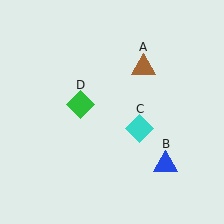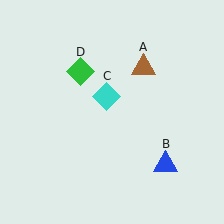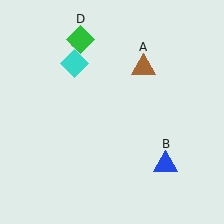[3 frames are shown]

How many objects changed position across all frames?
2 objects changed position: cyan diamond (object C), green diamond (object D).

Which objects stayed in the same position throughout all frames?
Brown triangle (object A) and blue triangle (object B) remained stationary.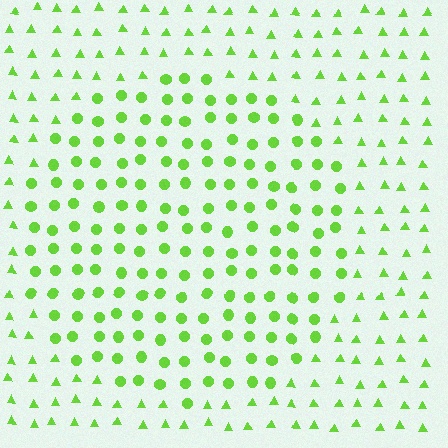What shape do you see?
I see a circle.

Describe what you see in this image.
The image is filled with small lime elements arranged in a uniform grid. A circle-shaped region contains circles, while the surrounding area contains triangles. The boundary is defined purely by the change in element shape.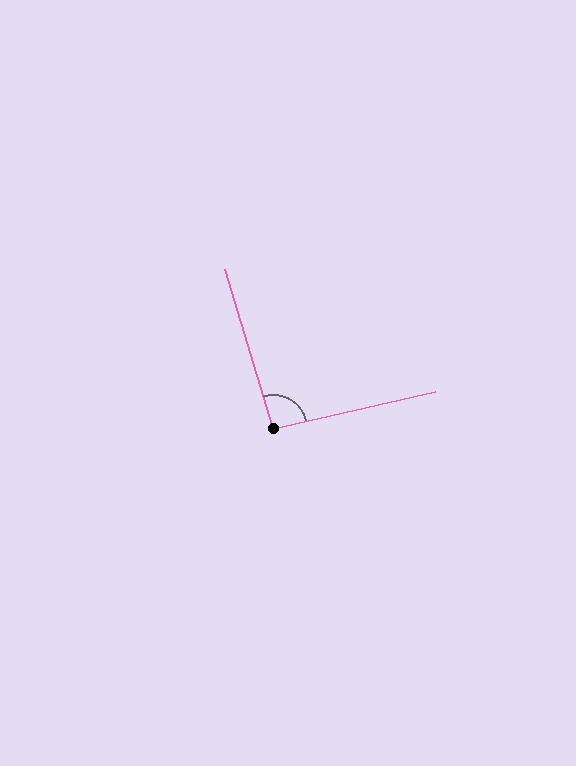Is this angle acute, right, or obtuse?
It is approximately a right angle.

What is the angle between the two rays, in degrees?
Approximately 94 degrees.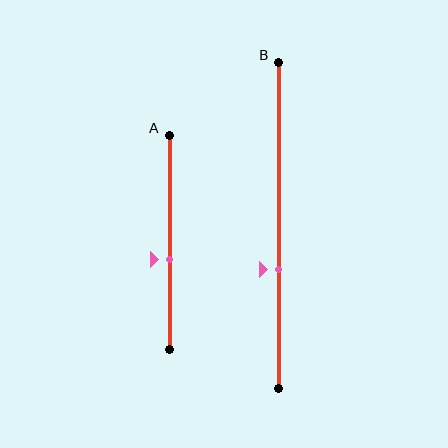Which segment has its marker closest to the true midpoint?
Segment A has its marker closest to the true midpoint.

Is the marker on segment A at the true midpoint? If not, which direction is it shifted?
No, the marker on segment A is shifted downward by about 8% of the segment length.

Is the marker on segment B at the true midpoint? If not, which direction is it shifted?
No, the marker on segment B is shifted downward by about 14% of the segment length.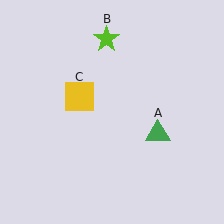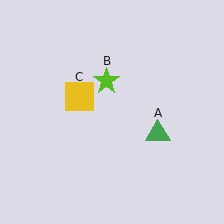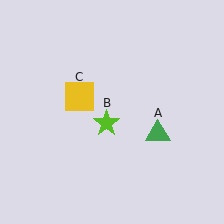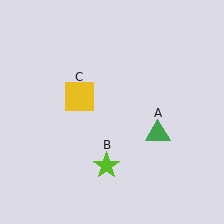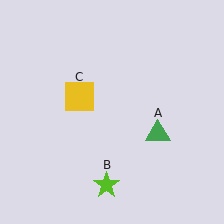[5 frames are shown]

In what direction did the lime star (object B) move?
The lime star (object B) moved down.